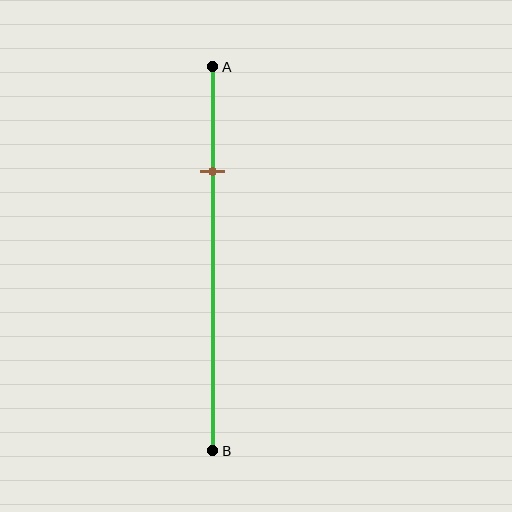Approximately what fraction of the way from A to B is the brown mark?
The brown mark is approximately 25% of the way from A to B.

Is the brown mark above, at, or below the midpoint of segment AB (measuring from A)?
The brown mark is above the midpoint of segment AB.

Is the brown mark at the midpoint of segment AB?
No, the mark is at about 25% from A, not at the 50% midpoint.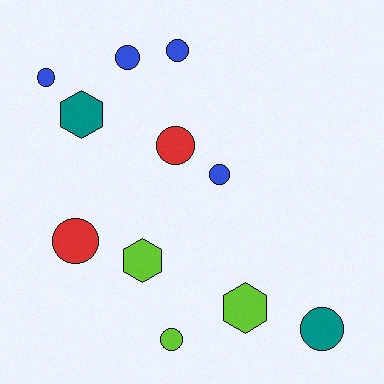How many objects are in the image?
There are 11 objects.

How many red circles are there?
There are 2 red circles.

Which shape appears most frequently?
Circle, with 8 objects.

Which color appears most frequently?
Blue, with 4 objects.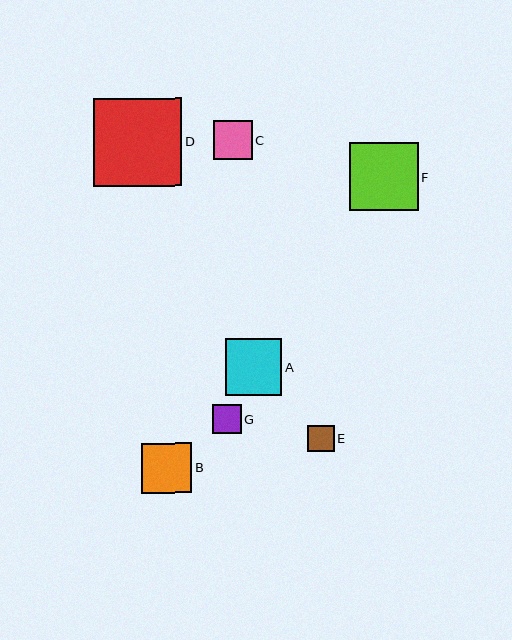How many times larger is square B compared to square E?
Square B is approximately 1.9 times the size of square E.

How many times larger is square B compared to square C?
Square B is approximately 1.3 times the size of square C.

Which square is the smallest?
Square E is the smallest with a size of approximately 26 pixels.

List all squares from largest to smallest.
From largest to smallest: D, F, A, B, C, G, E.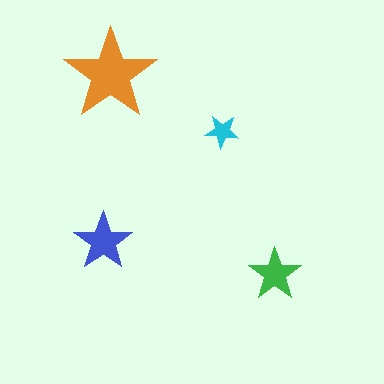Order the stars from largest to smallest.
the orange one, the blue one, the green one, the cyan one.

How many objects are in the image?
There are 4 objects in the image.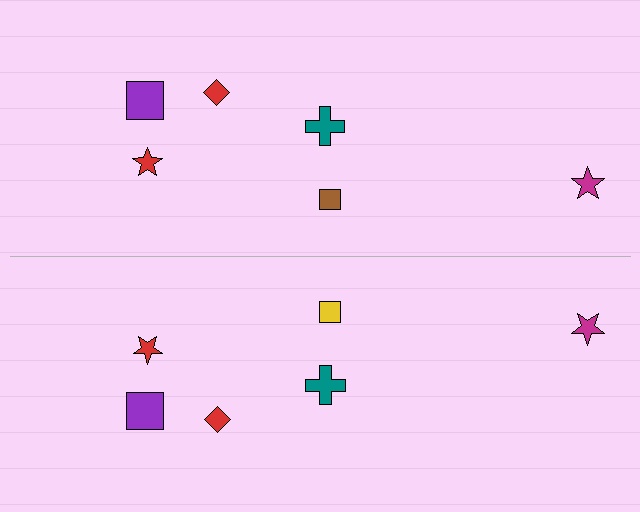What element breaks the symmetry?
The yellow square on the bottom side breaks the symmetry — its mirror counterpart is brown.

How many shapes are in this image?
There are 12 shapes in this image.